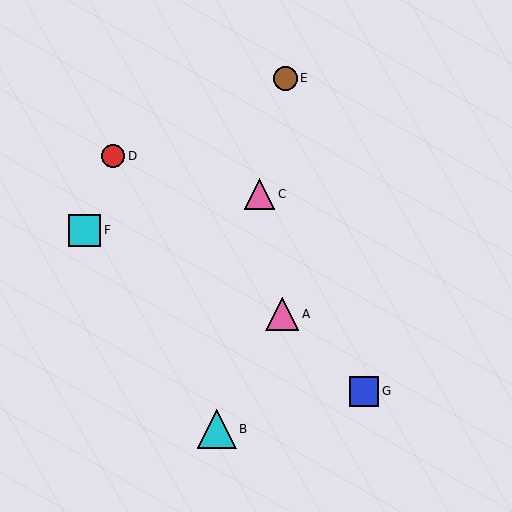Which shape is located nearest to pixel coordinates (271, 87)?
The brown circle (labeled E) at (285, 78) is nearest to that location.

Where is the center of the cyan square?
The center of the cyan square is at (84, 230).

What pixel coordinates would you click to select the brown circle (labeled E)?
Click at (285, 78) to select the brown circle E.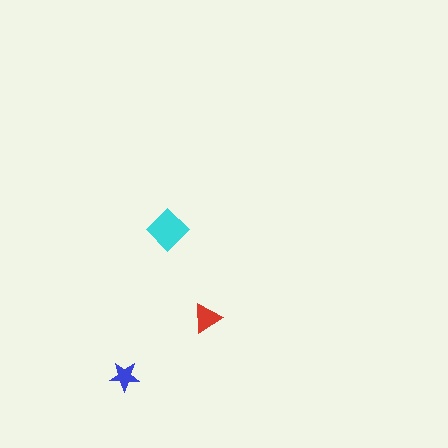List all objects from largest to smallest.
The cyan diamond, the red triangle, the blue star.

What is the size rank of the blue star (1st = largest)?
3rd.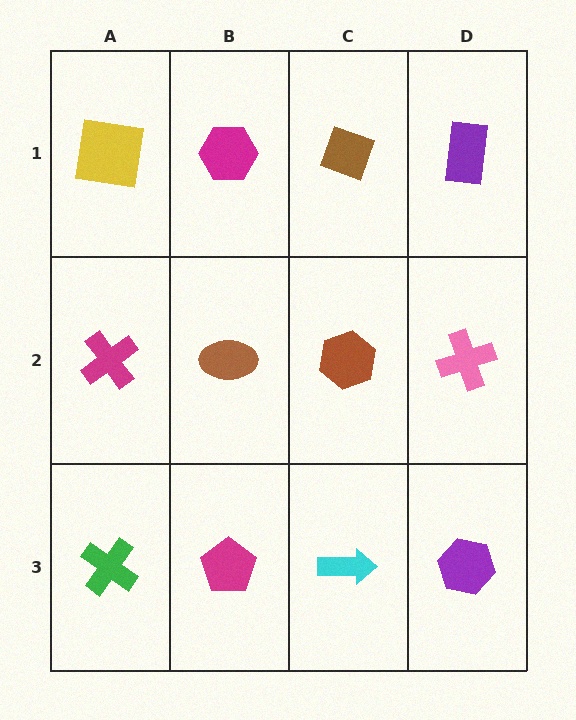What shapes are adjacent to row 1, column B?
A brown ellipse (row 2, column B), a yellow square (row 1, column A), a brown diamond (row 1, column C).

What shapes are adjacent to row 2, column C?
A brown diamond (row 1, column C), a cyan arrow (row 3, column C), a brown ellipse (row 2, column B), a pink cross (row 2, column D).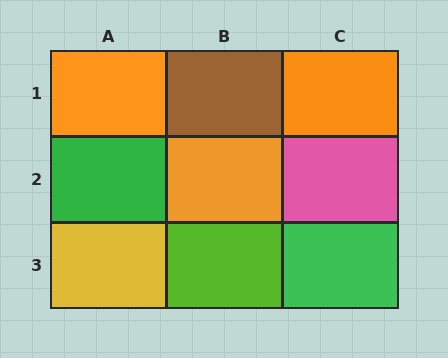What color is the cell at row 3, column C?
Green.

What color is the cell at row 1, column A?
Orange.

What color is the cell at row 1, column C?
Orange.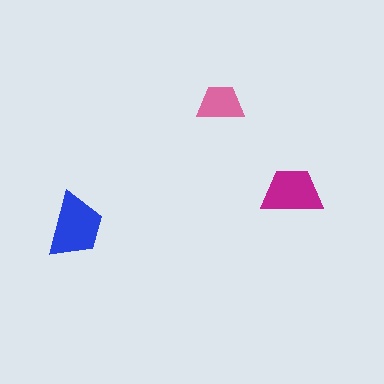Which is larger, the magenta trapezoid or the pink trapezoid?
The magenta one.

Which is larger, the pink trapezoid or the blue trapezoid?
The blue one.